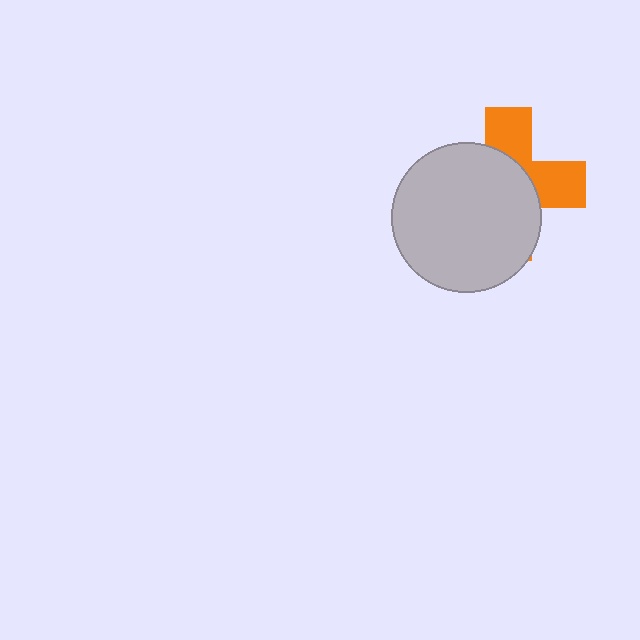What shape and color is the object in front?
The object in front is a light gray circle.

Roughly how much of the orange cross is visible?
A small part of it is visible (roughly 38%).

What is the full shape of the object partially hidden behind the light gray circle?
The partially hidden object is an orange cross.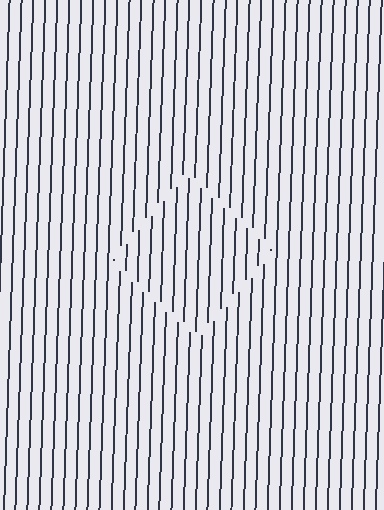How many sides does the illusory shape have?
4 sides — the line-ends trace a square.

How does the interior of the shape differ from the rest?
The interior of the shape contains the same grating, shifted by half a period — the contour is defined by the phase discontinuity where line-ends from the inner and outer gratings abut.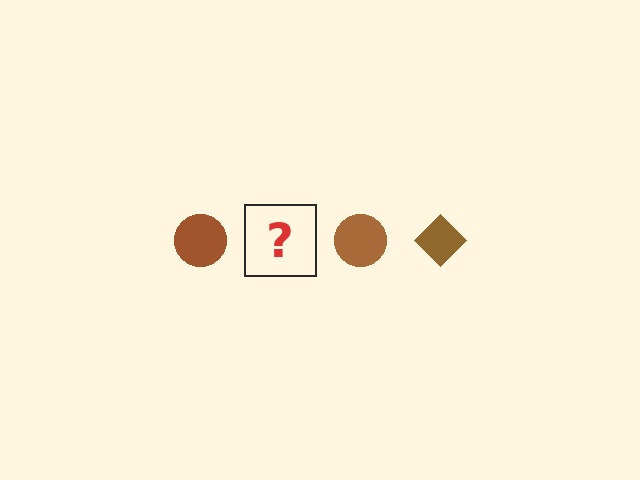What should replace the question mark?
The question mark should be replaced with a brown diamond.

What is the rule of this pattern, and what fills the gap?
The rule is that the pattern cycles through circle, diamond shapes in brown. The gap should be filled with a brown diamond.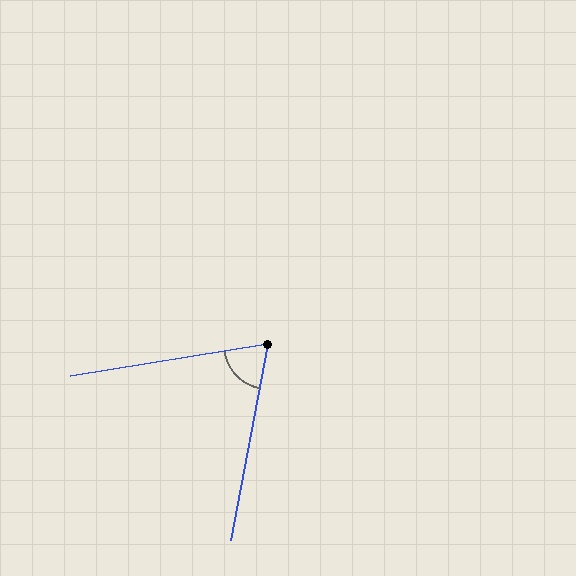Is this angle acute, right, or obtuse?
It is acute.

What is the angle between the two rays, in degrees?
Approximately 70 degrees.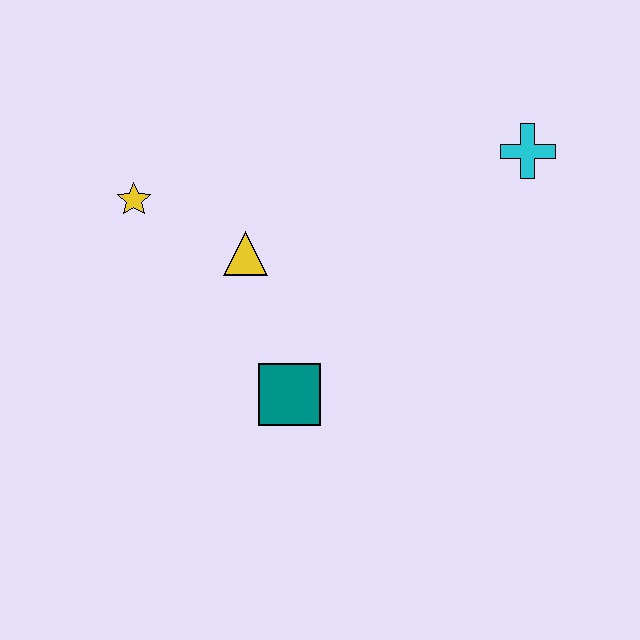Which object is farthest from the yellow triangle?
The cyan cross is farthest from the yellow triangle.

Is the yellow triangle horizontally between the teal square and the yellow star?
Yes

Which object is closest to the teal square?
The yellow triangle is closest to the teal square.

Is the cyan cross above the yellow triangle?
Yes